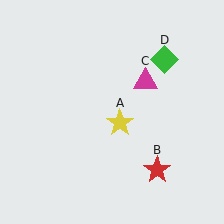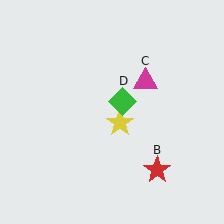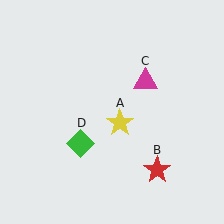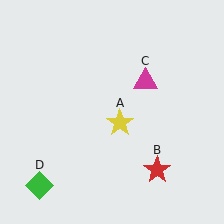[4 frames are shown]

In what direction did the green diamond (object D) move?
The green diamond (object D) moved down and to the left.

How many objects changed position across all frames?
1 object changed position: green diamond (object D).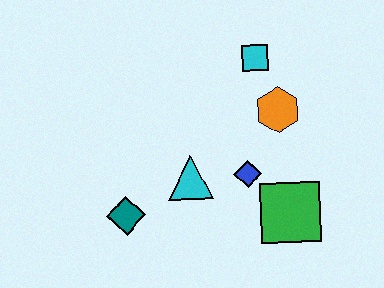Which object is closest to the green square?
The blue diamond is closest to the green square.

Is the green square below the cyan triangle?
Yes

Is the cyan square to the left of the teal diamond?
No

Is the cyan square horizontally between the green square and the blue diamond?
Yes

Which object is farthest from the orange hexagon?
The teal diamond is farthest from the orange hexagon.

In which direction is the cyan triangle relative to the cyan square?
The cyan triangle is below the cyan square.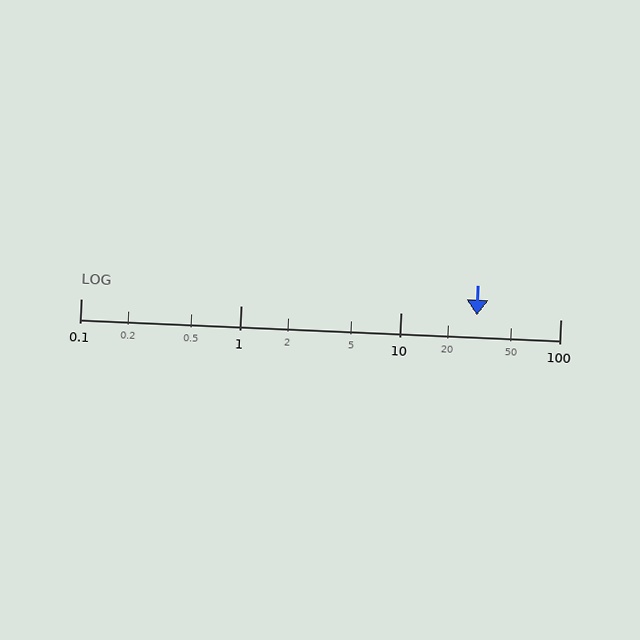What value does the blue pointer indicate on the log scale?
The pointer indicates approximately 30.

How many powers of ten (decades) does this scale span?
The scale spans 3 decades, from 0.1 to 100.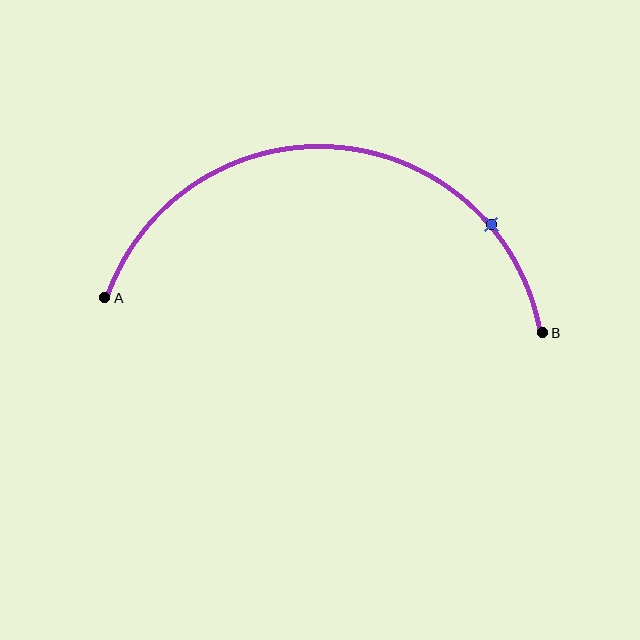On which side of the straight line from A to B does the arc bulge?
The arc bulges above the straight line connecting A and B.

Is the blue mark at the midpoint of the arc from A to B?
No. The blue mark lies on the arc but is closer to endpoint B. The arc midpoint would be at the point on the curve equidistant along the arc from both A and B.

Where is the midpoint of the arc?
The arc midpoint is the point on the curve farthest from the straight line joining A and B. It sits above that line.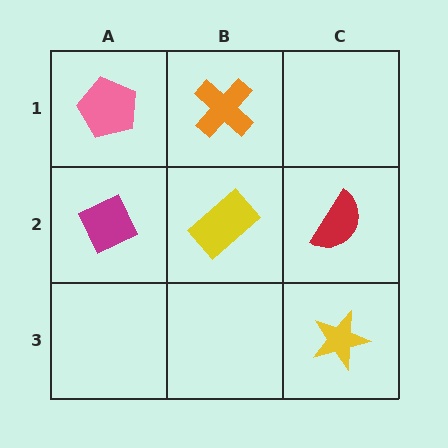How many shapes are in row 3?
1 shape.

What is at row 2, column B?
A yellow rectangle.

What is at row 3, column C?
A yellow star.